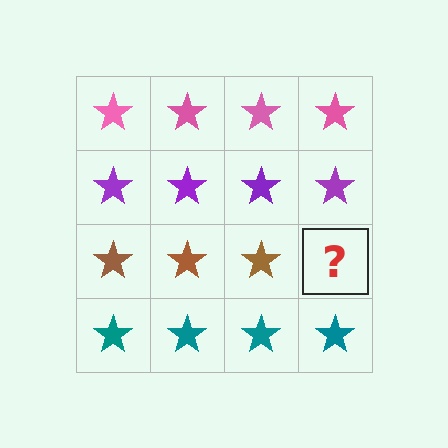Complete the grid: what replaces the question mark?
The question mark should be replaced with a brown star.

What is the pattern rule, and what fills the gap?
The rule is that each row has a consistent color. The gap should be filled with a brown star.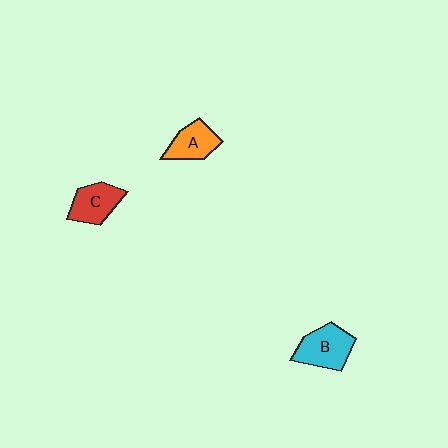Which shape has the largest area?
Shape B (cyan).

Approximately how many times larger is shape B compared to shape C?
Approximately 1.2 times.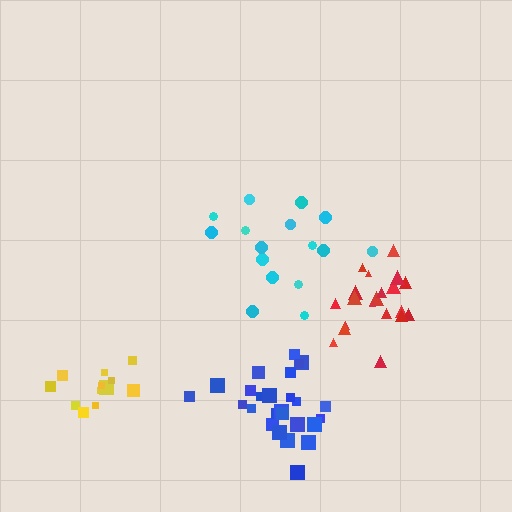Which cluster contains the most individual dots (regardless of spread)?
Blue (26).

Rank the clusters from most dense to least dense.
blue, red, yellow, cyan.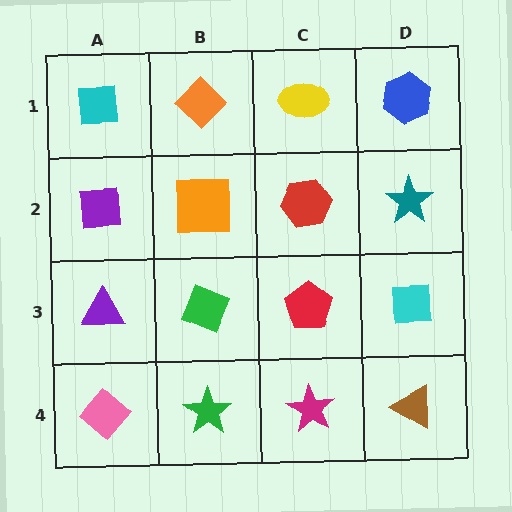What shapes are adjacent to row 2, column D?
A blue hexagon (row 1, column D), a cyan square (row 3, column D), a red hexagon (row 2, column C).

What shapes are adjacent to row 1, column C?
A red hexagon (row 2, column C), an orange diamond (row 1, column B), a blue hexagon (row 1, column D).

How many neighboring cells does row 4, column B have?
3.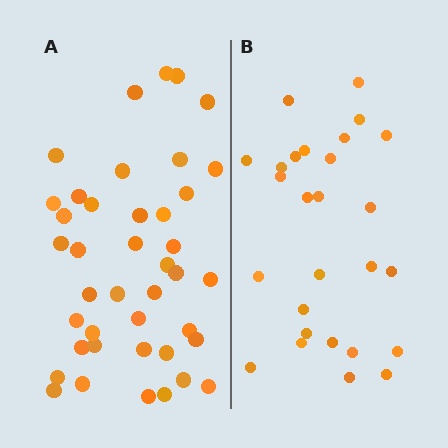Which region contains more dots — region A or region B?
Region A (the left region) has more dots.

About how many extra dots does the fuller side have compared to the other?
Region A has approximately 15 more dots than region B.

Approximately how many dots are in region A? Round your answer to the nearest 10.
About 40 dots. (The exact count is 41, which rounds to 40.)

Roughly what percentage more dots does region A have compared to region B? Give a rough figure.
About 50% more.